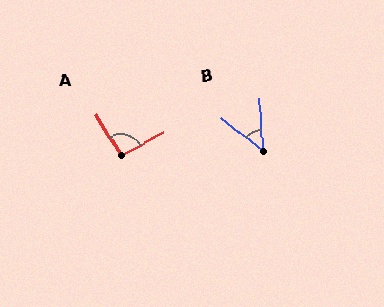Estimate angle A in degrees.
Approximately 94 degrees.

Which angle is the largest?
A, at approximately 94 degrees.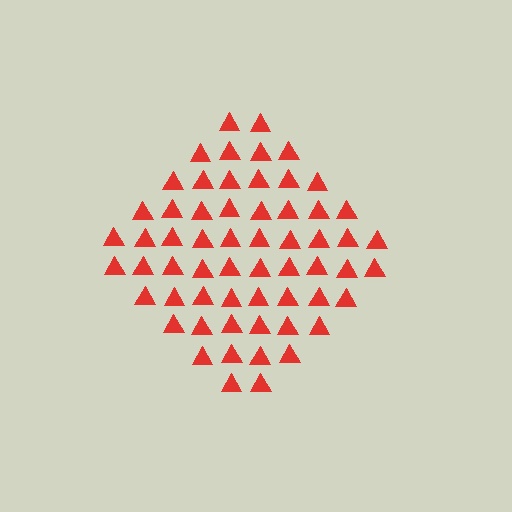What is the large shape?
The large shape is a diamond.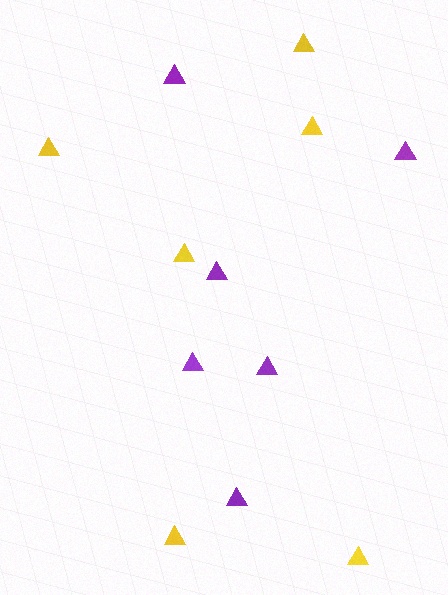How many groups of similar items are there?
There are 2 groups: one group of yellow triangles (6) and one group of purple triangles (6).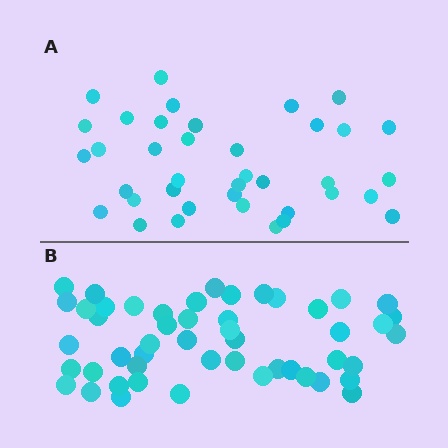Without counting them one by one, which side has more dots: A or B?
Region B (the bottom region) has more dots.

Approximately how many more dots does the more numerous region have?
Region B has roughly 12 or so more dots than region A.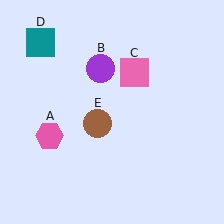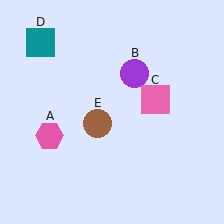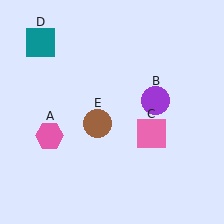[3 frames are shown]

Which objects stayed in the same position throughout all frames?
Pink hexagon (object A) and teal square (object D) and brown circle (object E) remained stationary.